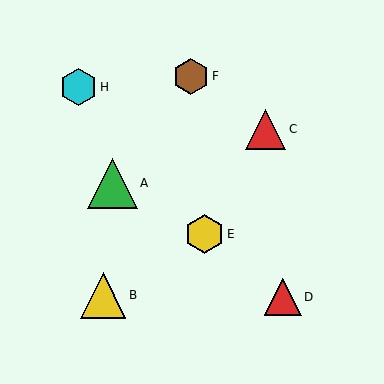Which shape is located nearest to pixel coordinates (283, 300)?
The red triangle (labeled D) at (283, 297) is nearest to that location.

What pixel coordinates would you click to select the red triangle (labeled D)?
Click at (283, 297) to select the red triangle D.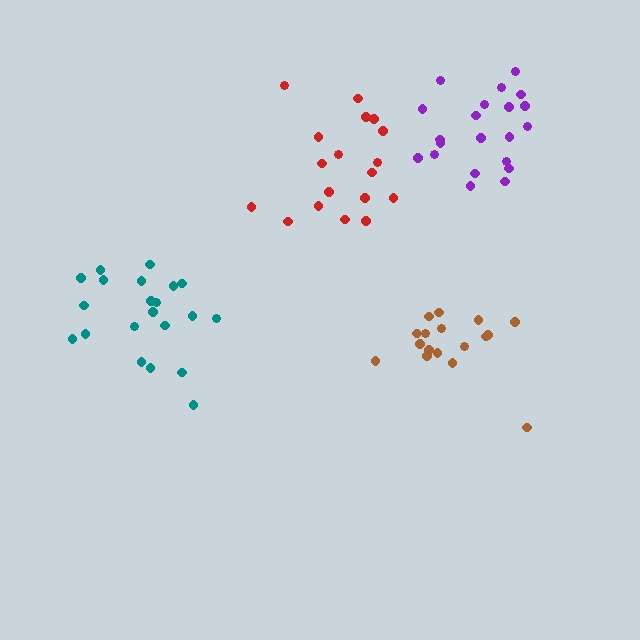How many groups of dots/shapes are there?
There are 4 groups.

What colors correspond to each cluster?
The clusters are colored: purple, teal, brown, red.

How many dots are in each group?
Group 1: 21 dots, Group 2: 21 dots, Group 3: 17 dots, Group 4: 18 dots (77 total).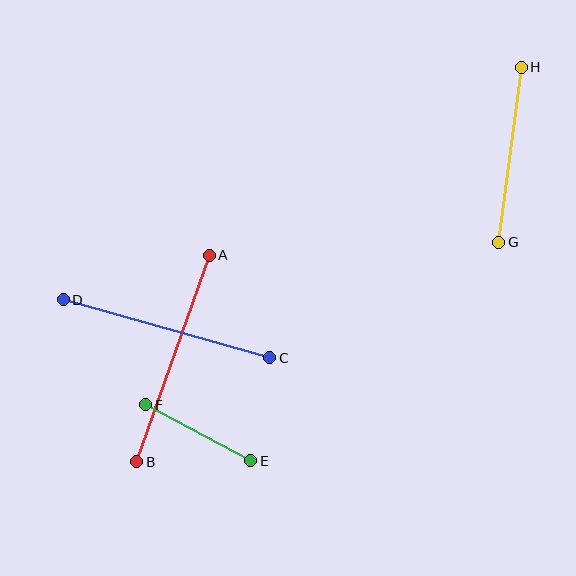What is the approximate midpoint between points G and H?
The midpoint is at approximately (510, 155) pixels.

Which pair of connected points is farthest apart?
Points A and B are farthest apart.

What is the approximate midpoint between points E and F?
The midpoint is at approximately (198, 433) pixels.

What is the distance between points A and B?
The distance is approximately 219 pixels.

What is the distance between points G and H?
The distance is approximately 176 pixels.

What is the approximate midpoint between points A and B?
The midpoint is at approximately (173, 358) pixels.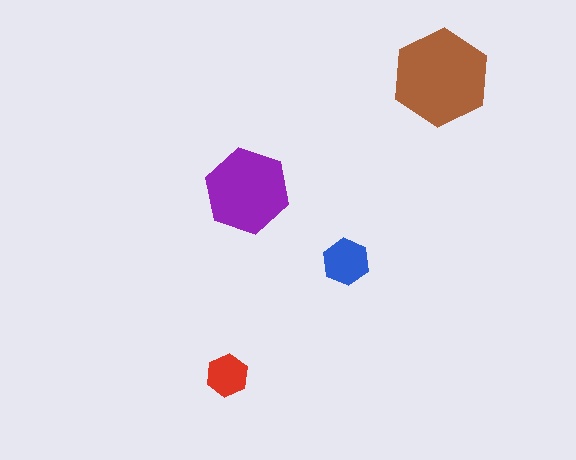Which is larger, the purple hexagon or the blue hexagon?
The purple one.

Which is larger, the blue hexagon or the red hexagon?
The blue one.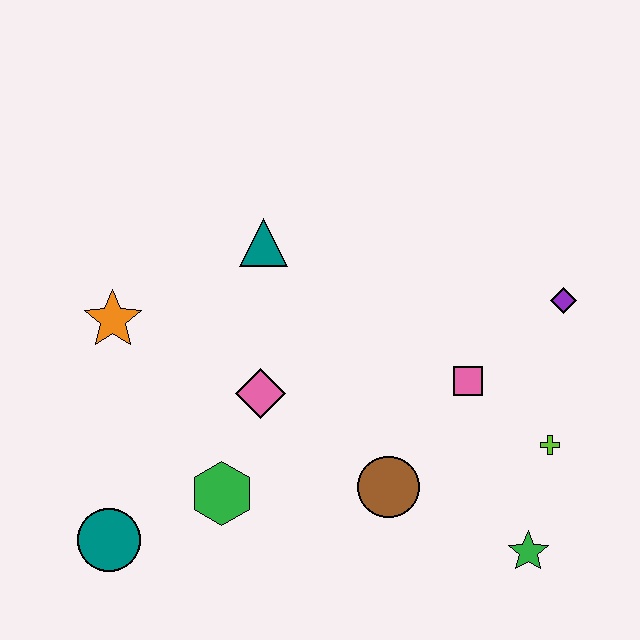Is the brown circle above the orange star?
No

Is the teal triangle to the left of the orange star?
No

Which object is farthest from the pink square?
The teal circle is farthest from the pink square.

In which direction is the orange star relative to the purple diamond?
The orange star is to the left of the purple diamond.